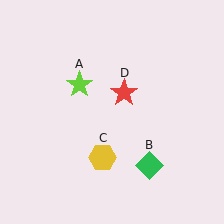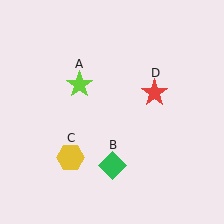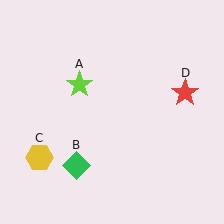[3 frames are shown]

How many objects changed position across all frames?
3 objects changed position: green diamond (object B), yellow hexagon (object C), red star (object D).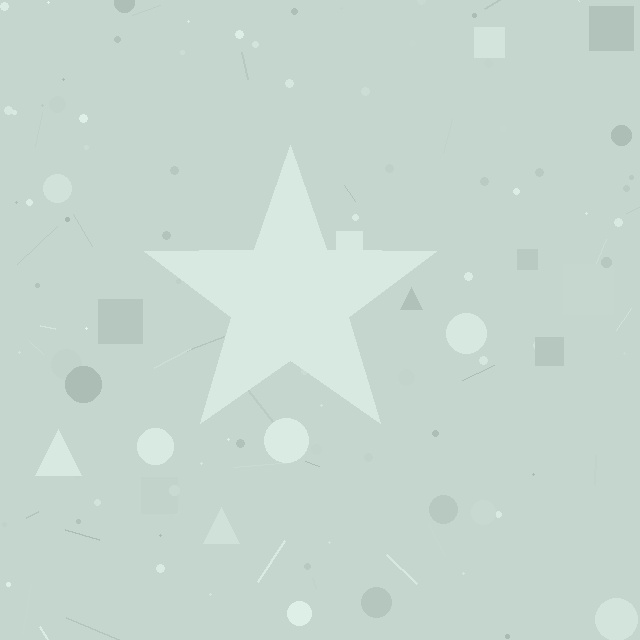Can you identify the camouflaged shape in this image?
The camouflaged shape is a star.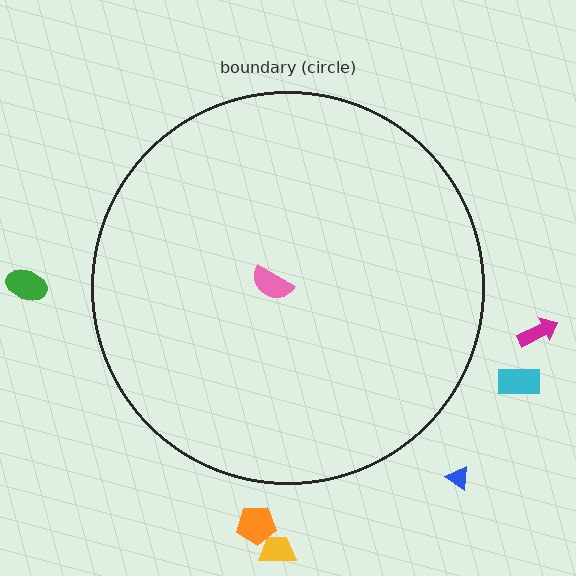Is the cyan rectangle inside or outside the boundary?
Outside.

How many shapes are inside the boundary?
1 inside, 6 outside.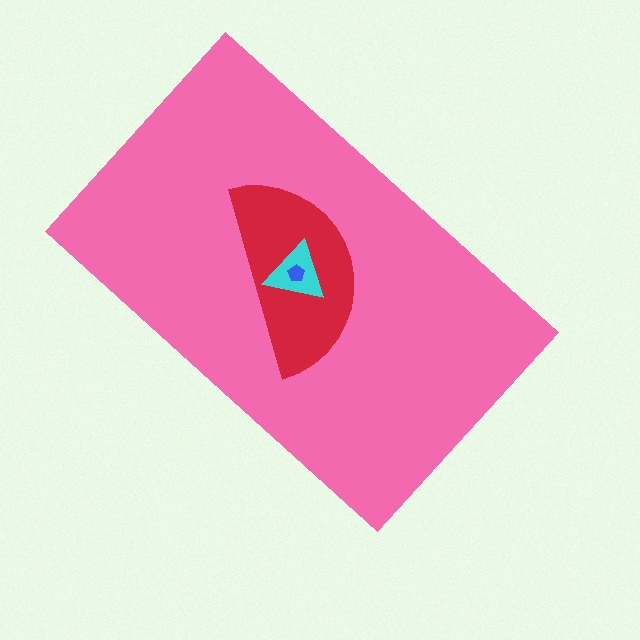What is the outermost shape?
The pink rectangle.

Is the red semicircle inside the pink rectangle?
Yes.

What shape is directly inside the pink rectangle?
The red semicircle.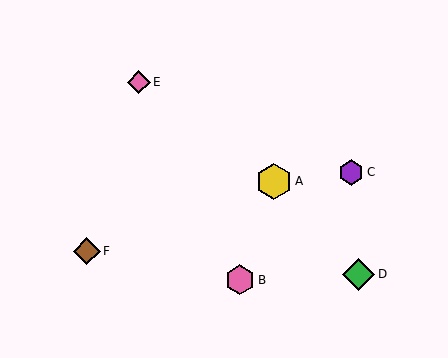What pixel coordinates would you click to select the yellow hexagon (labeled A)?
Click at (274, 181) to select the yellow hexagon A.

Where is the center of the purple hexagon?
The center of the purple hexagon is at (351, 172).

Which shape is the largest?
The yellow hexagon (labeled A) is the largest.